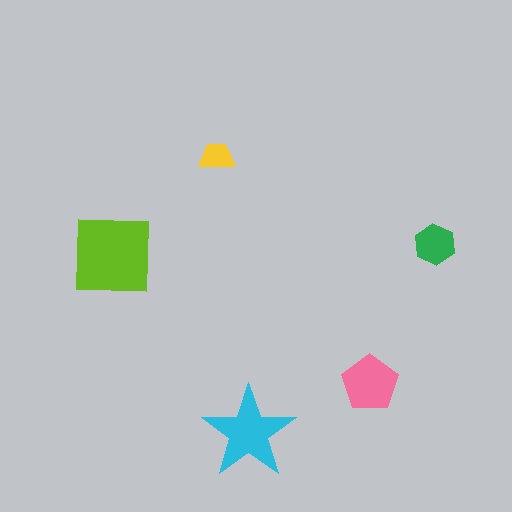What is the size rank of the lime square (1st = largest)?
1st.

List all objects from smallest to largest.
The yellow trapezoid, the green hexagon, the pink pentagon, the cyan star, the lime square.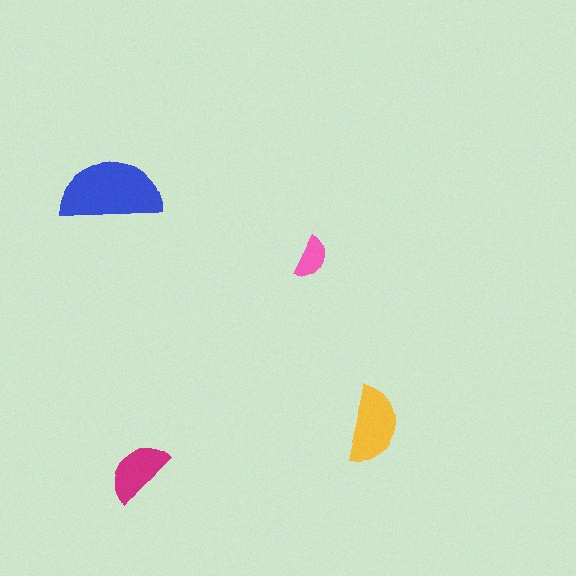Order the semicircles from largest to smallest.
the blue one, the yellow one, the magenta one, the pink one.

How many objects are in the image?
There are 4 objects in the image.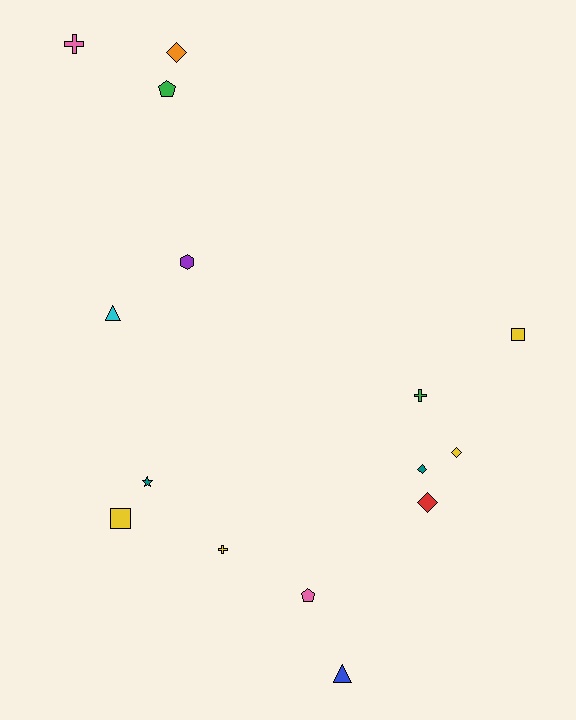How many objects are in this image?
There are 15 objects.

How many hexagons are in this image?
There is 1 hexagon.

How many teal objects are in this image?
There are 2 teal objects.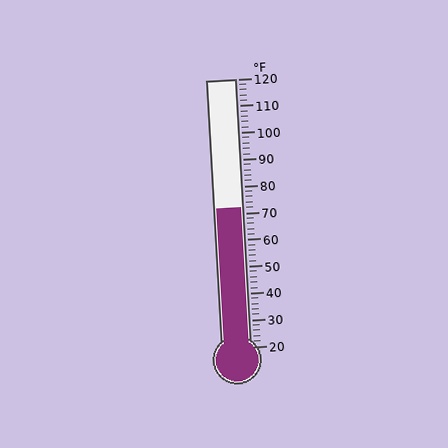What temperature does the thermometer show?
The thermometer shows approximately 72°F.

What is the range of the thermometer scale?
The thermometer scale ranges from 20°F to 120°F.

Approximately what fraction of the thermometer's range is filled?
The thermometer is filled to approximately 50% of its range.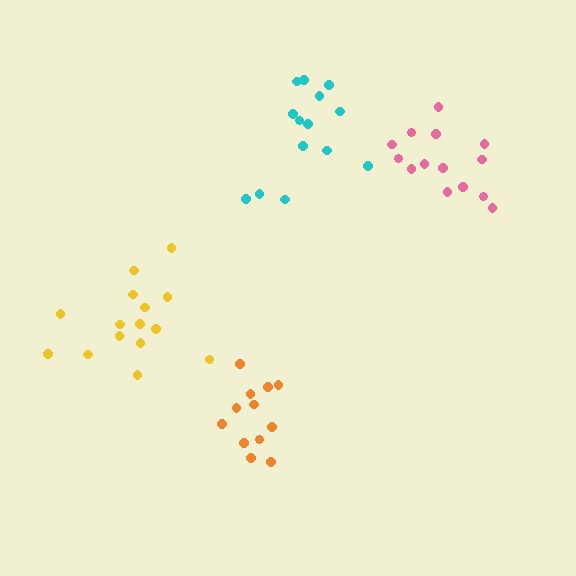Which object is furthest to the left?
The yellow cluster is leftmost.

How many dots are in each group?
Group 1: 15 dots, Group 2: 14 dots, Group 3: 14 dots, Group 4: 12 dots (55 total).